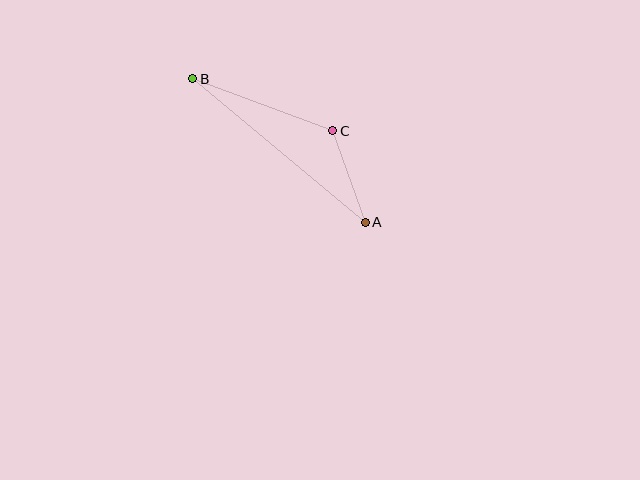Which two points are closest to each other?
Points A and C are closest to each other.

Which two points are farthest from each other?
Points A and B are farthest from each other.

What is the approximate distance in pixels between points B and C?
The distance between B and C is approximately 149 pixels.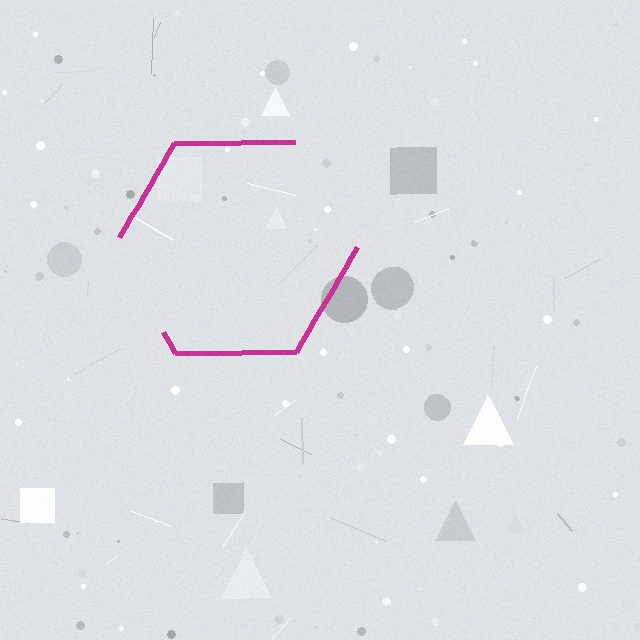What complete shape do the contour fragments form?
The contour fragments form a hexagon.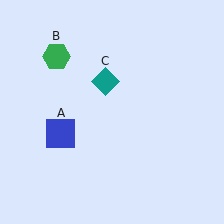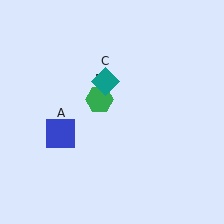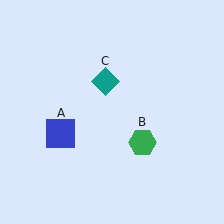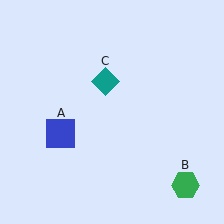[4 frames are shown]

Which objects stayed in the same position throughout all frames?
Blue square (object A) and teal diamond (object C) remained stationary.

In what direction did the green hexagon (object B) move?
The green hexagon (object B) moved down and to the right.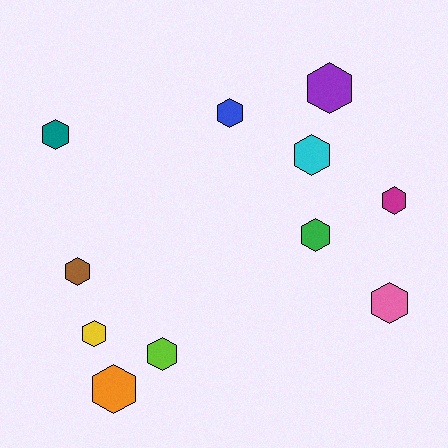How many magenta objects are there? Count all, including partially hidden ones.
There is 1 magenta object.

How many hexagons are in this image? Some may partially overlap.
There are 11 hexagons.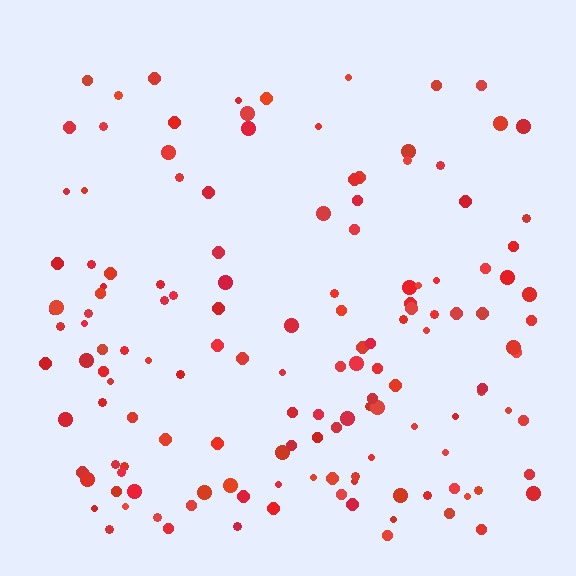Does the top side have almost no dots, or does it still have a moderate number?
Still a moderate number, just noticeably fewer than the bottom.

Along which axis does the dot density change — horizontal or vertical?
Vertical.